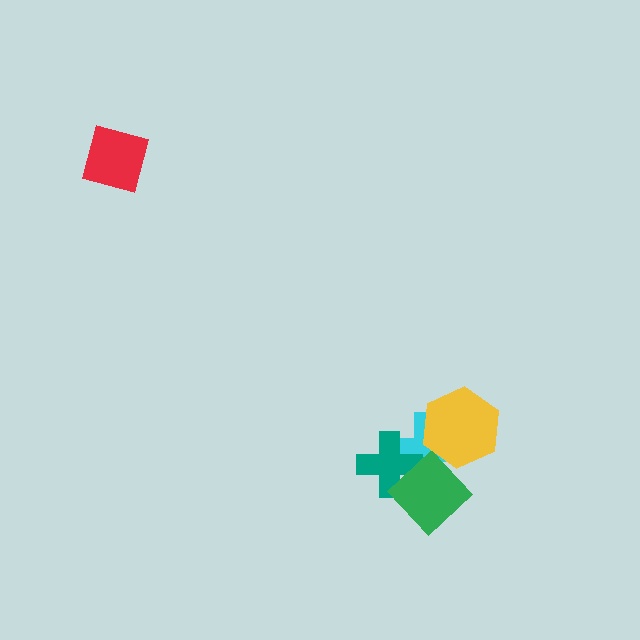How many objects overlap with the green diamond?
3 objects overlap with the green diamond.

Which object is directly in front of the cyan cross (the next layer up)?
The teal cross is directly in front of the cyan cross.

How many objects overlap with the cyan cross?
3 objects overlap with the cyan cross.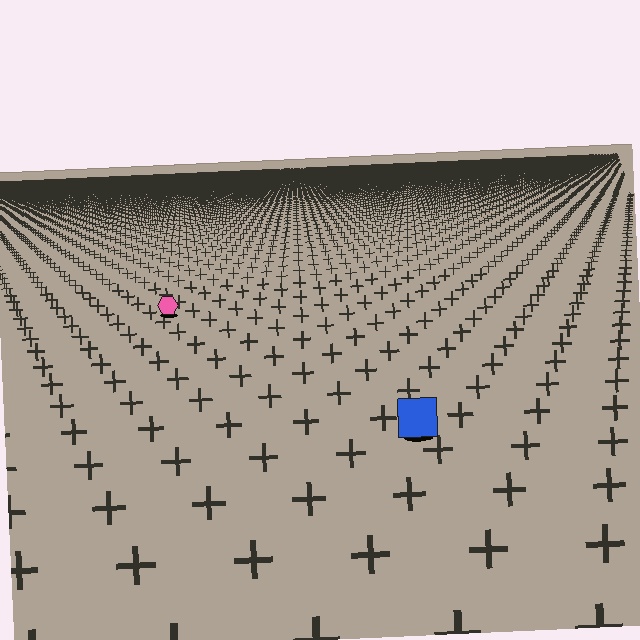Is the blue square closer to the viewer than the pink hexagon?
Yes. The blue square is closer — you can tell from the texture gradient: the ground texture is coarser near it.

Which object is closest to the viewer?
The blue square is closest. The texture marks near it are larger and more spread out.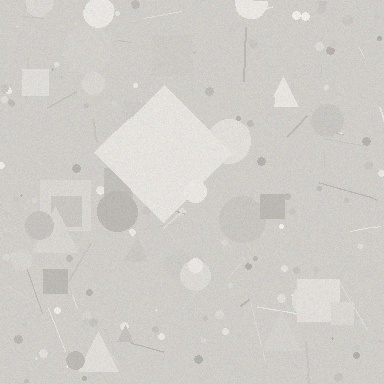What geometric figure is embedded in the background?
A diamond is embedded in the background.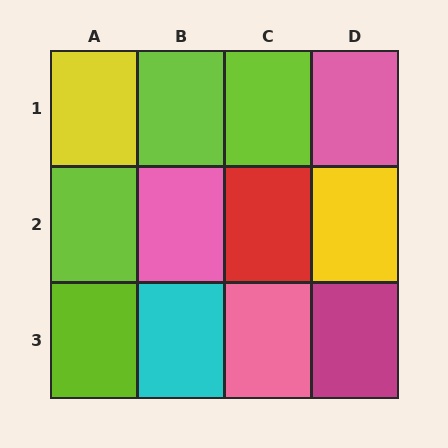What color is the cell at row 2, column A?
Lime.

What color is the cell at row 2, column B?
Pink.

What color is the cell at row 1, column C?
Lime.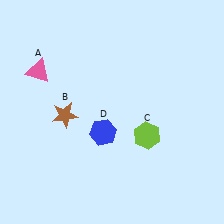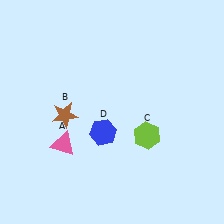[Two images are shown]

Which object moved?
The pink triangle (A) moved down.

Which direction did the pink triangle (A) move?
The pink triangle (A) moved down.